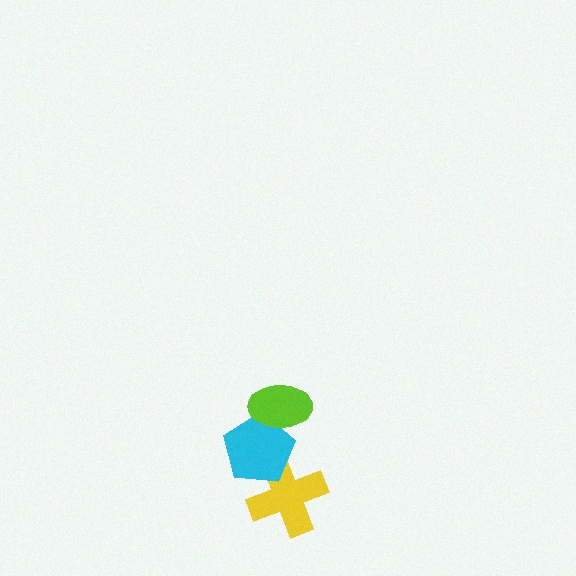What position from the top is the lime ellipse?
The lime ellipse is 1st from the top.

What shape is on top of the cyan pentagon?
The lime ellipse is on top of the cyan pentagon.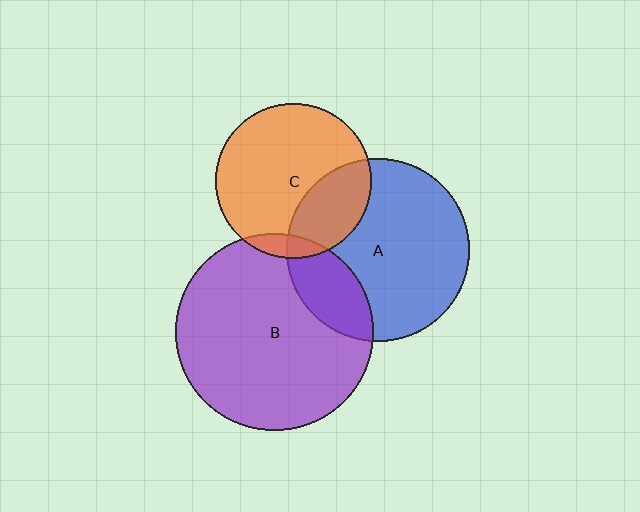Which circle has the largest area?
Circle B (purple).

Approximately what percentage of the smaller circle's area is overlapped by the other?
Approximately 20%.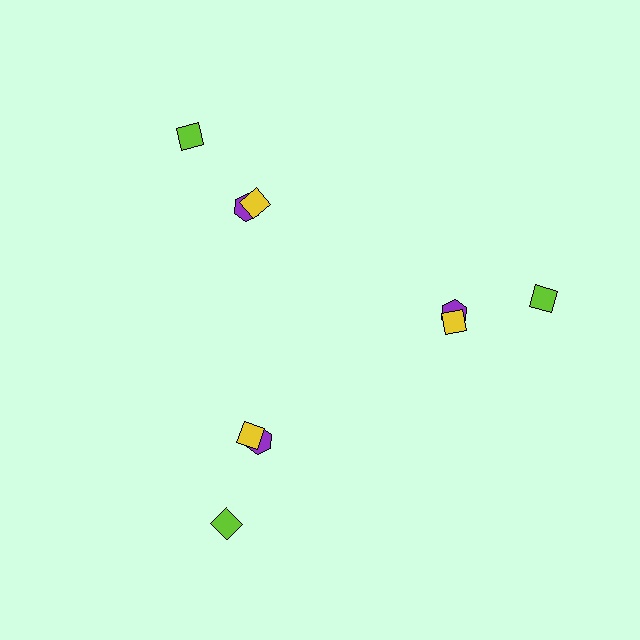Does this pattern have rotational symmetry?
Yes, this pattern has 3-fold rotational symmetry. It looks the same after rotating 120 degrees around the center.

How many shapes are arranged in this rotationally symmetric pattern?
There are 9 shapes, arranged in 3 groups of 3.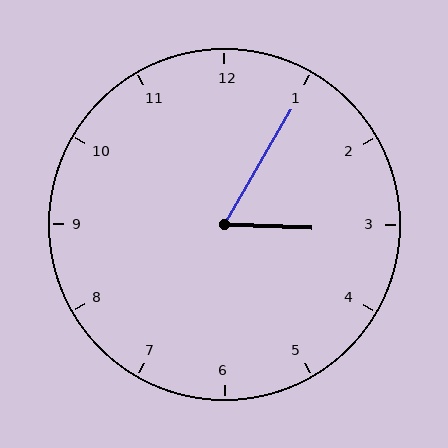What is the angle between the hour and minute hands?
Approximately 62 degrees.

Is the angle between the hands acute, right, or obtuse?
It is acute.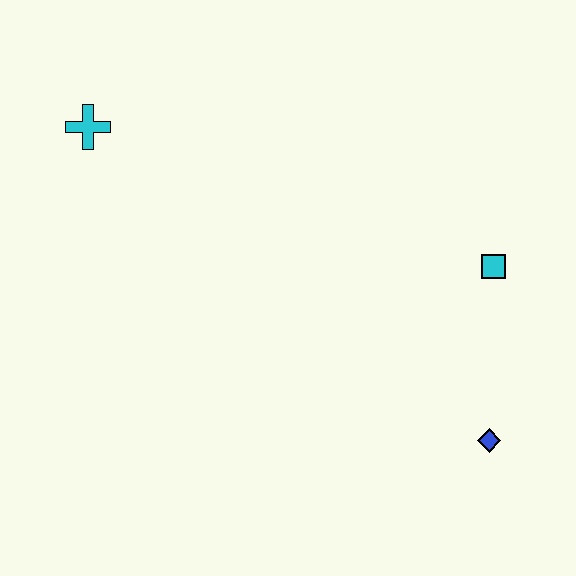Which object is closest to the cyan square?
The blue diamond is closest to the cyan square.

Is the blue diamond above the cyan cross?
No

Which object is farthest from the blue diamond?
The cyan cross is farthest from the blue diamond.